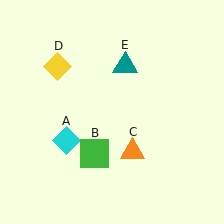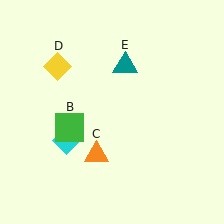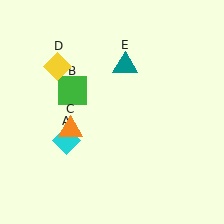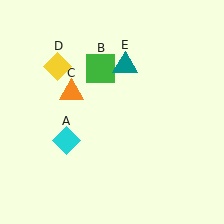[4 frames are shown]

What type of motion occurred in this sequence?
The green square (object B), orange triangle (object C) rotated clockwise around the center of the scene.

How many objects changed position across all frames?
2 objects changed position: green square (object B), orange triangle (object C).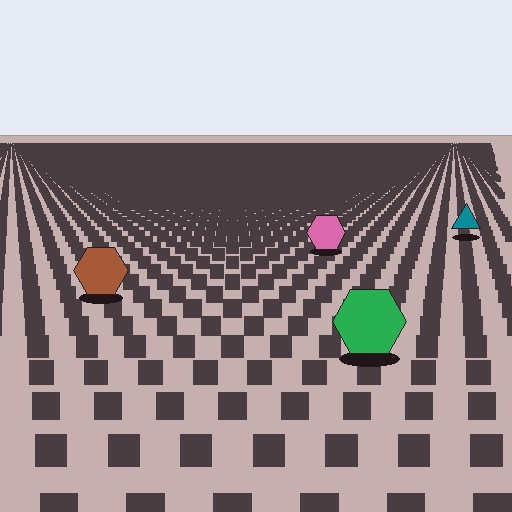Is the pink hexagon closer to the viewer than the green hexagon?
No. The green hexagon is closer — you can tell from the texture gradient: the ground texture is coarser near it.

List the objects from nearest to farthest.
From nearest to farthest: the green hexagon, the brown hexagon, the pink hexagon, the teal triangle.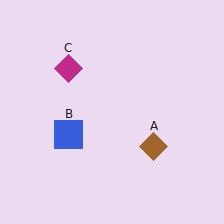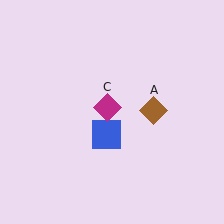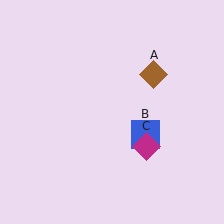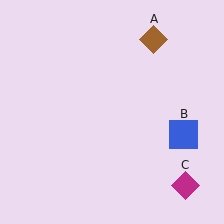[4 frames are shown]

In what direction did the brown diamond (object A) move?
The brown diamond (object A) moved up.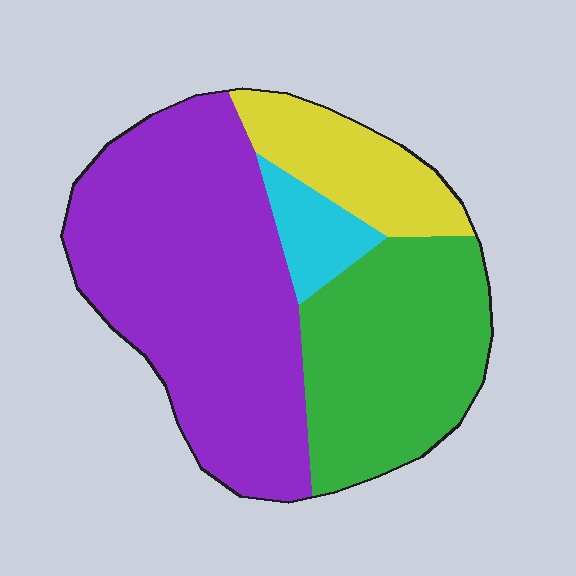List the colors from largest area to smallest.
From largest to smallest: purple, green, yellow, cyan.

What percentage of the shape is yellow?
Yellow takes up about one eighth (1/8) of the shape.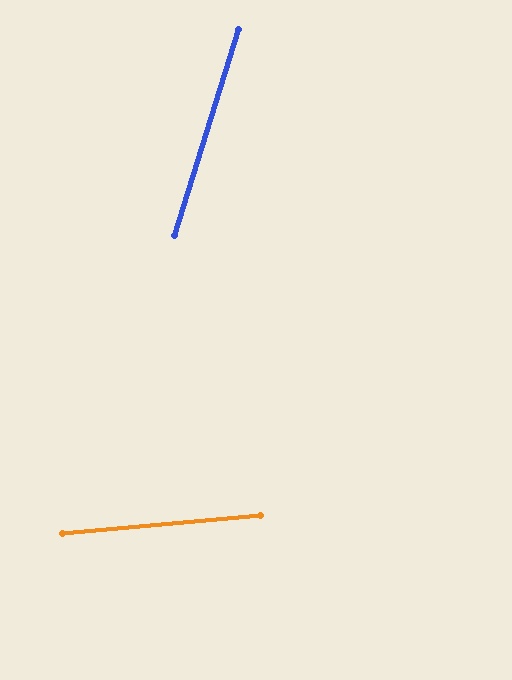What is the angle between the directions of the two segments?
Approximately 68 degrees.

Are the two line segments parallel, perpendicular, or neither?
Neither parallel nor perpendicular — they differ by about 68°.